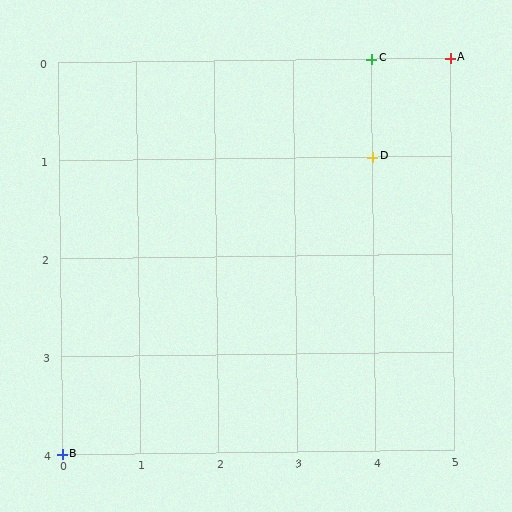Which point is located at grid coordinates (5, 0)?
Point A is at (5, 0).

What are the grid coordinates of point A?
Point A is at grid coordinates (5, 0).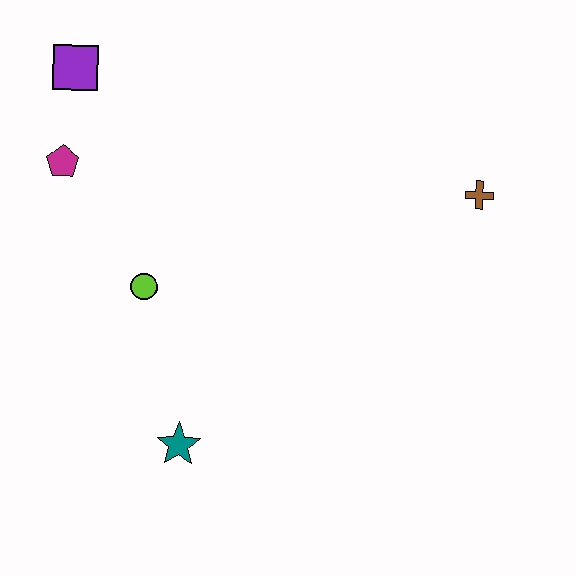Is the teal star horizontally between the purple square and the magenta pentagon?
No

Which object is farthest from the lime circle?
The brown cross is farthest from the lime circle.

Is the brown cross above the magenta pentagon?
No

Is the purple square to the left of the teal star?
Yes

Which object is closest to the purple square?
The magenta pentagon is closest to the purple square.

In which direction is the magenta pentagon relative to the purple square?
The magenta pentagon is below the purple square.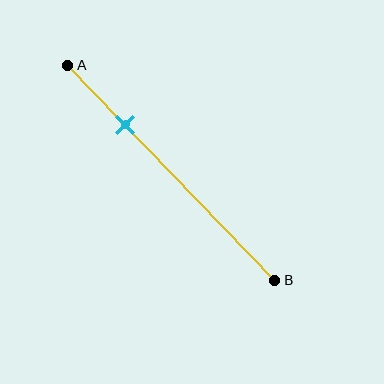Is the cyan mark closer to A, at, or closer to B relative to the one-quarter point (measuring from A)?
The cyan mark is approximately at the one-quarter point of segment AB.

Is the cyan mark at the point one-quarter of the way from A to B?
Yes, the mark is approximately at the one-quarter point.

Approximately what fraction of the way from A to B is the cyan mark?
The cyan mark is approximately 30% of the way from A to B.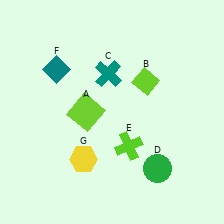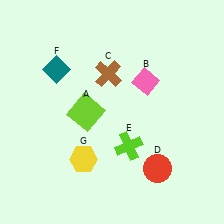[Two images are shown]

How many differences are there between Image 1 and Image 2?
There are 3 differences between the two images.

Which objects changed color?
B changed from lime to pink. C changed from teal to brown. D changed from green to red.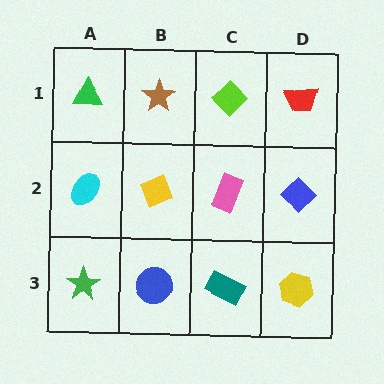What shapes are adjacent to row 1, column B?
A yellow diamond (row 2, column B), a green triangle (row 1, column A), a lime diamond (row 1, column C).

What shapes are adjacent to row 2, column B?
A brown star (row 1, column B), a blue circle (row 3, column B), a cyan ellipse (row 2, column A), a pink rectangle (row 2, column C).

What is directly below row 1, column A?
A cyan ellipse.